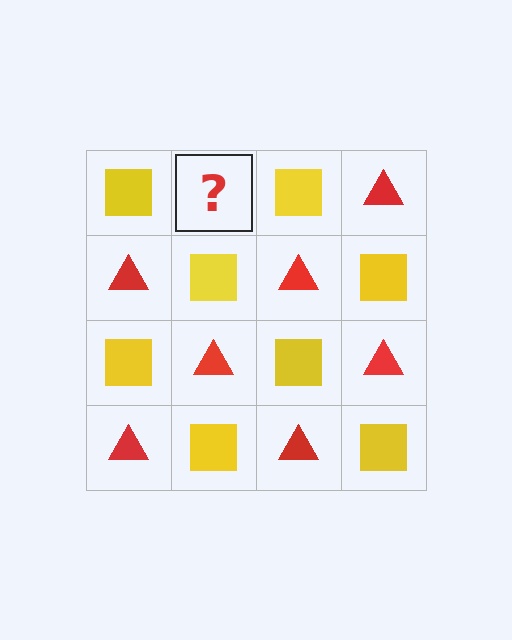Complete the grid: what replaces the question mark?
The question mark should be replaced with a red triangle.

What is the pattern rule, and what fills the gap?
The rule is that it alternates yellow square and red triangle in a checkerboard pattern. The gap should be filled with a red triangle.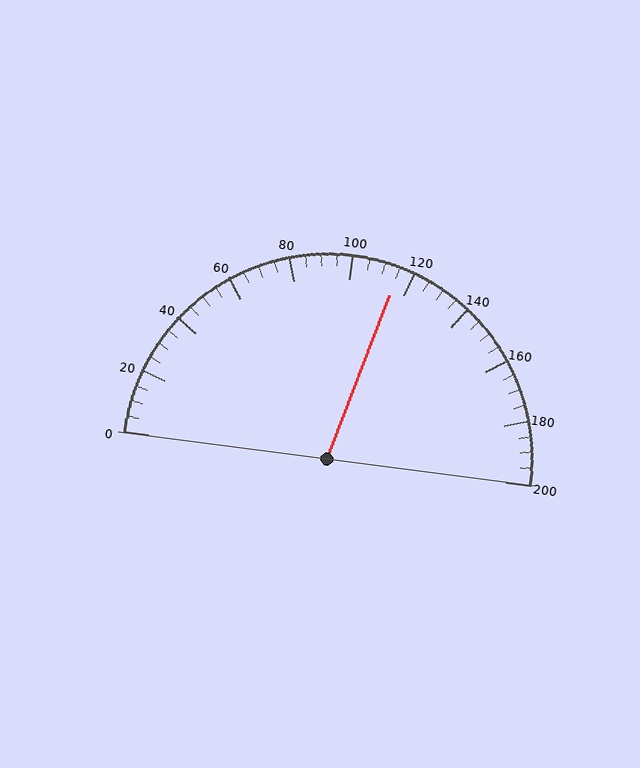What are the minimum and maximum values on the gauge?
The gauge ranges from 0 to 200.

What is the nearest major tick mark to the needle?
The nearest major tick mark is 120.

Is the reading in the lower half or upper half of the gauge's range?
The reading is in the upper half of the range (0 to 200).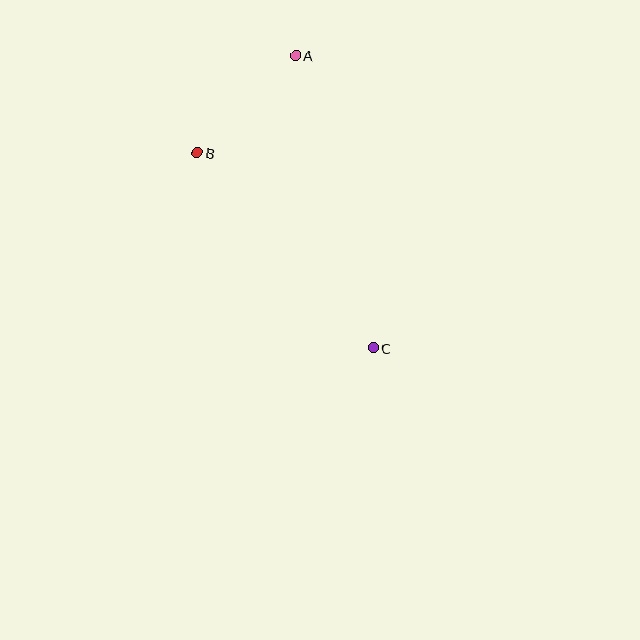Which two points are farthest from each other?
Points A and C are farthest from each other.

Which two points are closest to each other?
Points A and B are closest to each other.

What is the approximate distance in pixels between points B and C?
The distance between B and C is approximately 263 pixels.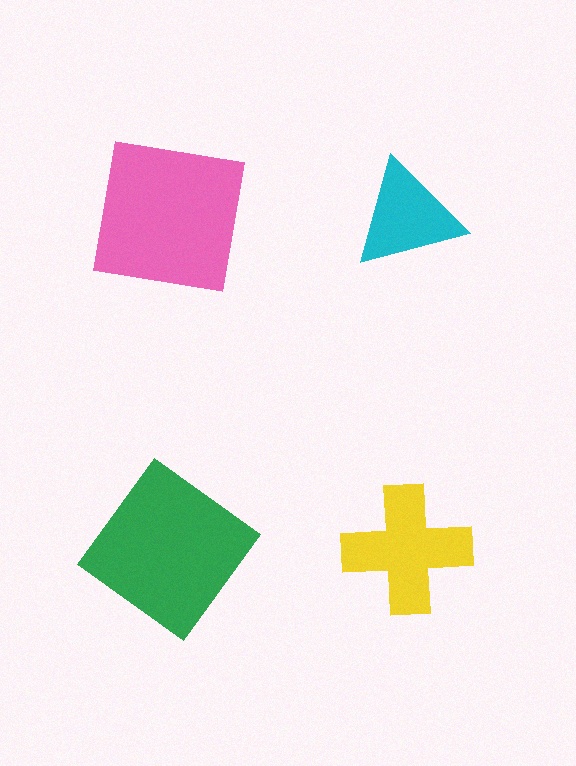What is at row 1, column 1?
A pink square.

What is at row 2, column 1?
A green diamond.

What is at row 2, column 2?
A yellow cross.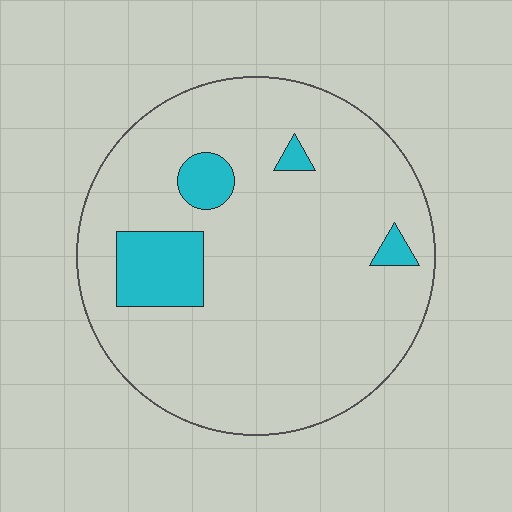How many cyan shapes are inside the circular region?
4.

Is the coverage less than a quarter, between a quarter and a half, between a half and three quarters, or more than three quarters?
Less than a quarter.